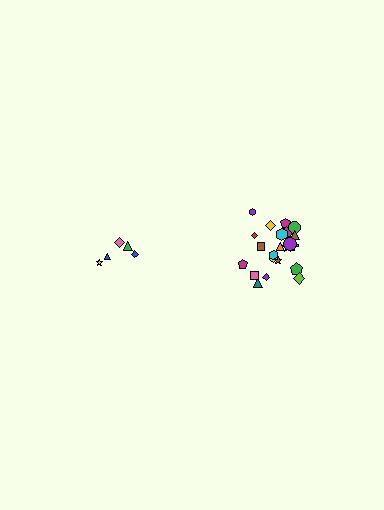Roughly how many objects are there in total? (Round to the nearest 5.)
Roughly 25 objects in total.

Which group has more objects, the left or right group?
The right group.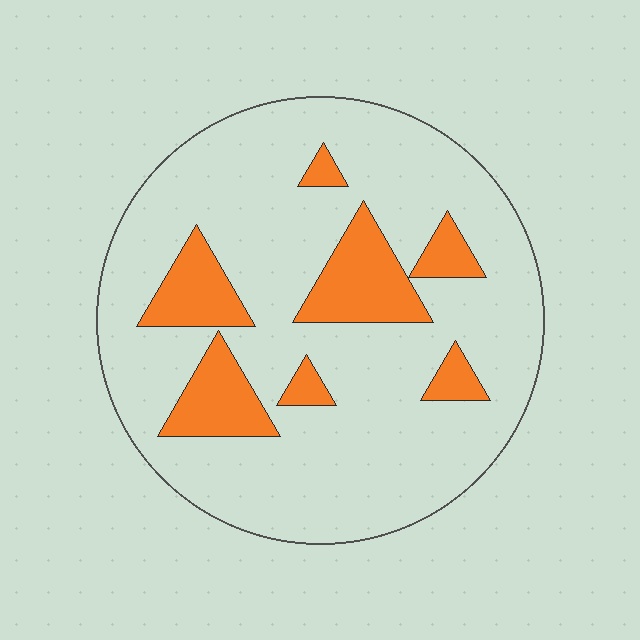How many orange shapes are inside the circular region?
7.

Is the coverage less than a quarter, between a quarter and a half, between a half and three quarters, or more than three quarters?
Less than a quarter.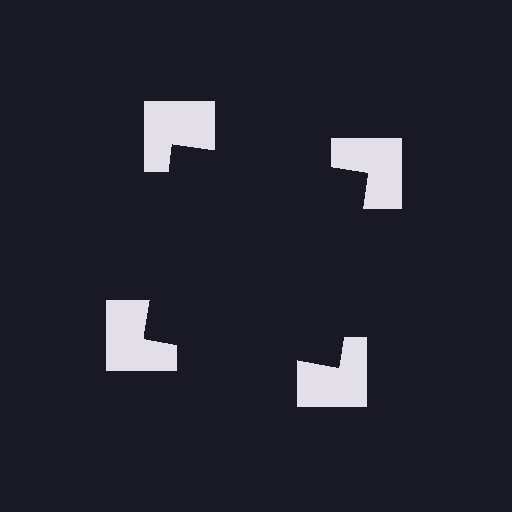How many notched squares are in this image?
There are 4 — one at each vertex of the illusory square.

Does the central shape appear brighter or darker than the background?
It typically appears slightly darker than the background, even though no actual brightness change is drawn.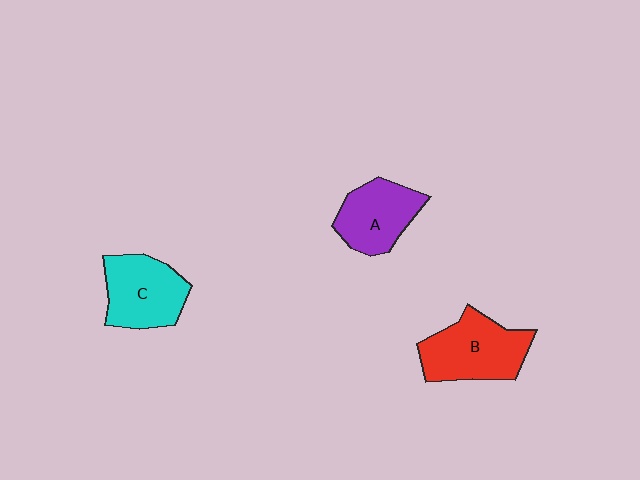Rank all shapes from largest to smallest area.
From largest to smallest: B (red), C (cyan), A (purple).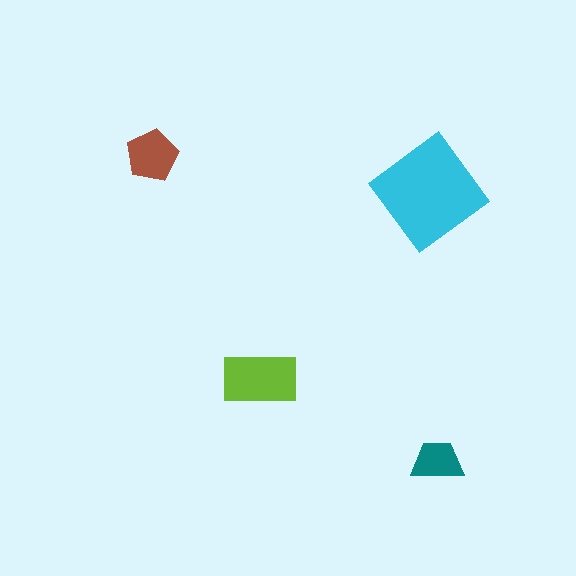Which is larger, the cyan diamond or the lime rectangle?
The cyan diamond.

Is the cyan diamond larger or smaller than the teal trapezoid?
Larger.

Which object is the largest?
The cyan diamond.